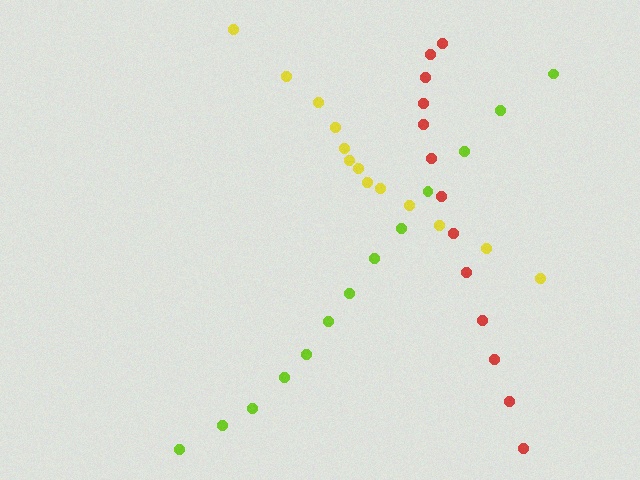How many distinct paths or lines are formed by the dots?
There are 3 distinct paths.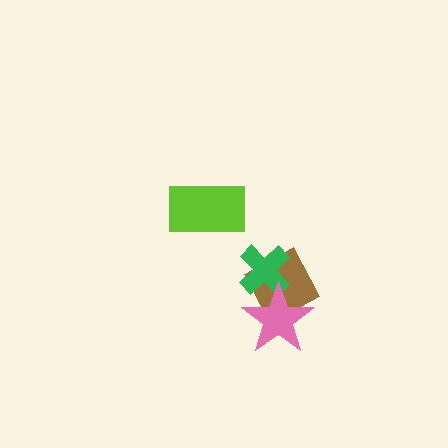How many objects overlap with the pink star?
2 objects overlap with the pink star.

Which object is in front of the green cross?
The pink star is in front of the green cross.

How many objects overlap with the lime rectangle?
0 objects overlap with the lime rectangle.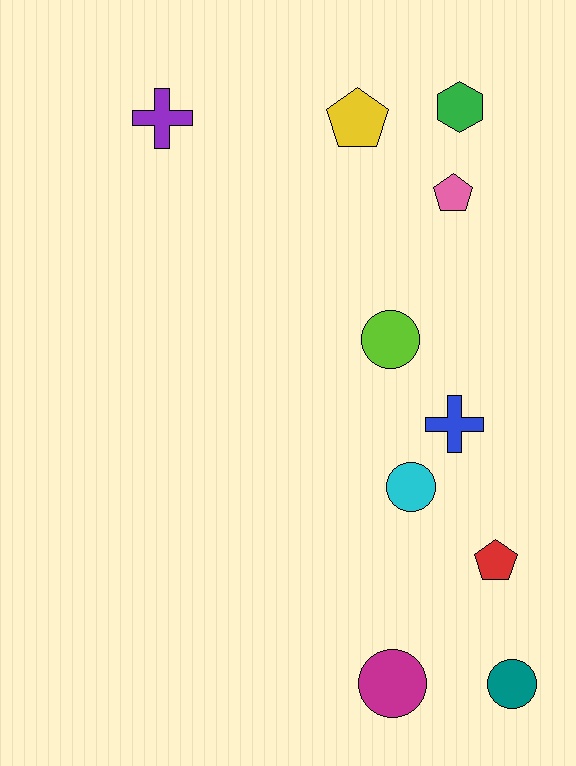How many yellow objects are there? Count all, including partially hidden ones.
There is 1 yellow object.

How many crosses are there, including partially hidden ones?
There are 2 crosses.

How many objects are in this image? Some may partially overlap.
There are 10 objects.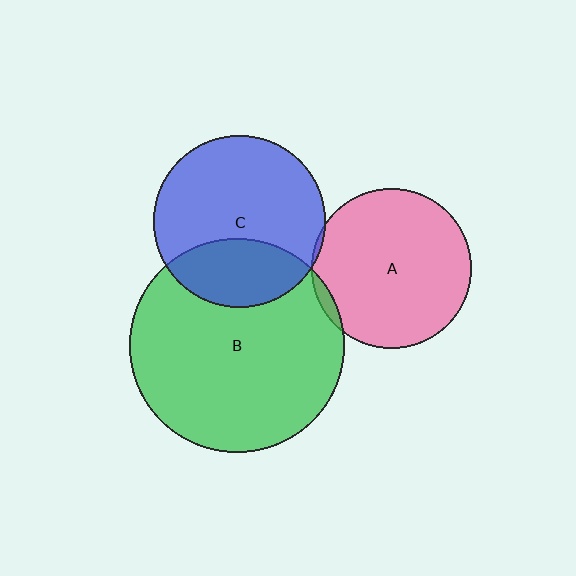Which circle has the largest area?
Circle B (green).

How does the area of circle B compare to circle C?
Approximately 1.6 times.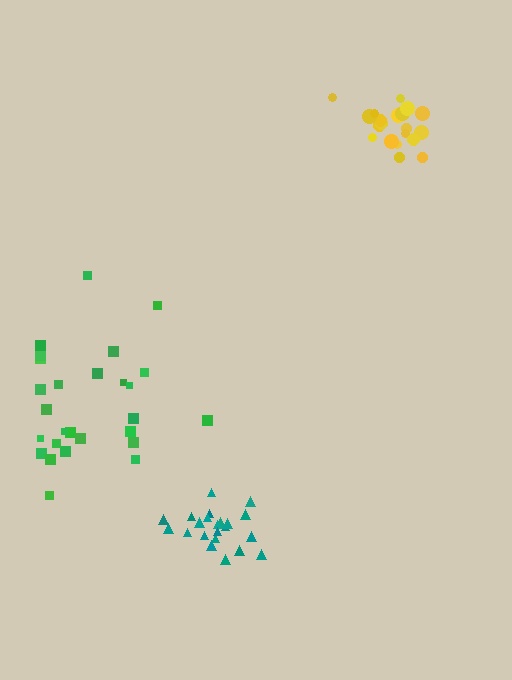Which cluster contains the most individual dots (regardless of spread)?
Green (27).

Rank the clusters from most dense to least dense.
teal, yellow, green.